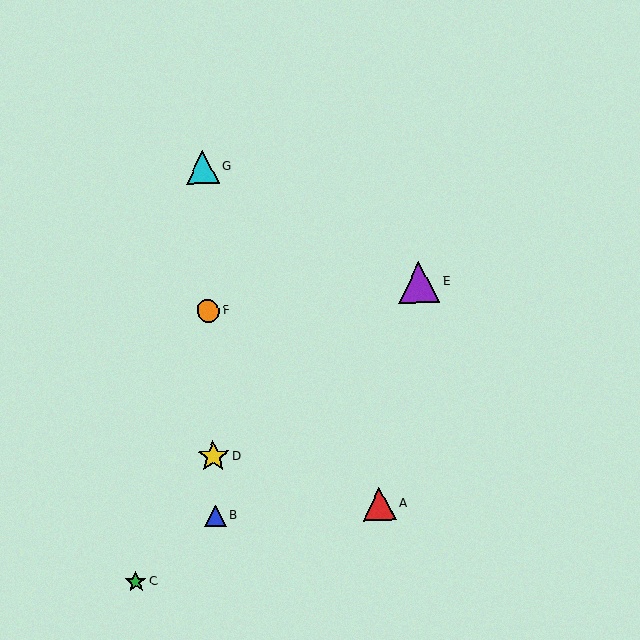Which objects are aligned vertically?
Objects B, D, F, G are aligned vertically.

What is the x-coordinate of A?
Object A is at x≈379.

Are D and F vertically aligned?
Yes, both are at x≈213.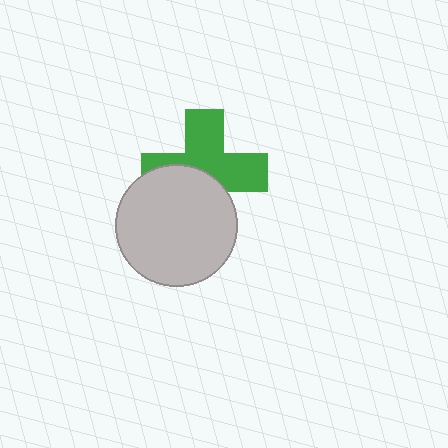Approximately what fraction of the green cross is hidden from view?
Roughly 44% of the green cross is hidden behind the light gray circle.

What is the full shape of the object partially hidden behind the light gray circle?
The partially hidden object is a green cross.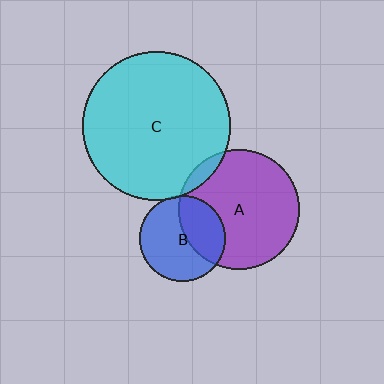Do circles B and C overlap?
Yes.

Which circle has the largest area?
Circle C (cyan).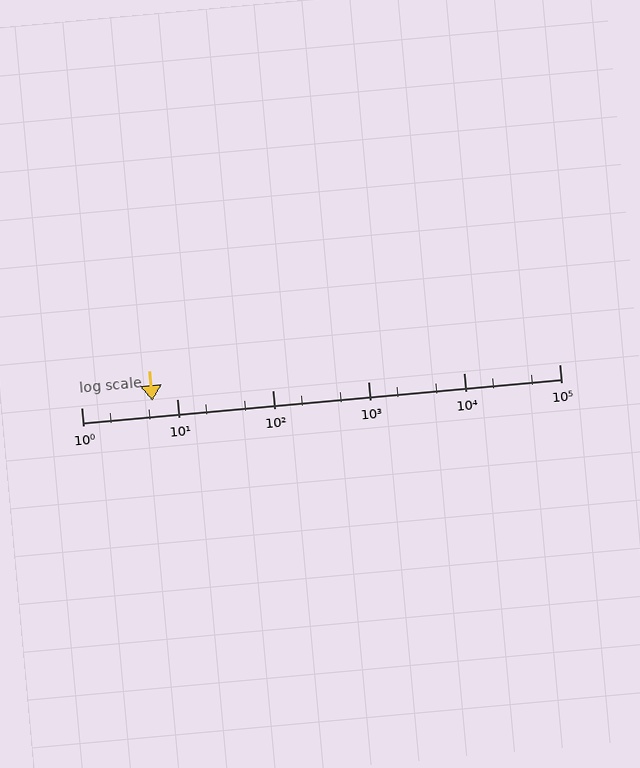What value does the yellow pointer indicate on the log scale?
The pointer indicates approximately 5.5.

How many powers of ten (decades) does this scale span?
The scale spans 5 decades, from 1 to 100000.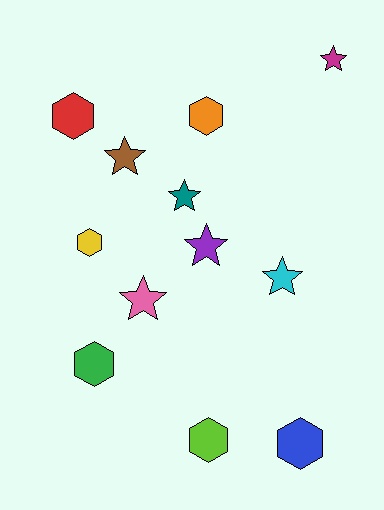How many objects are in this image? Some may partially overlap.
There are 12 objects.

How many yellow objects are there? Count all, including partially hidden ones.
There is 1 yellow object.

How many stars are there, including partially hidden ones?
There are 6 stars.